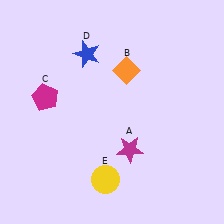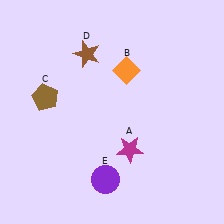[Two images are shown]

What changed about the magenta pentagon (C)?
In Image 1, C is magenta. In Image 2, it changed to brown.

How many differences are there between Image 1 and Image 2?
There are 3 differences between the two images.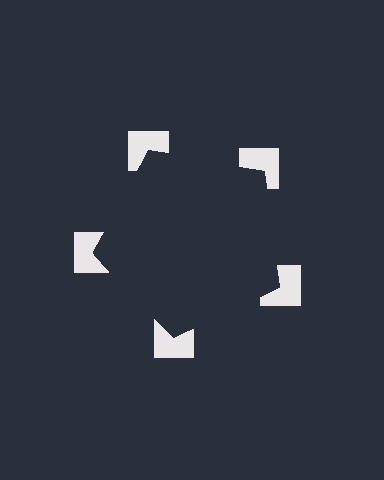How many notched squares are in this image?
There are 5 — one at each vertex of the illusory pentagon.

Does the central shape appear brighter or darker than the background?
It typically appears slightly darker than the background, even though no actual brightness change is drawn.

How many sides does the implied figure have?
5 sides.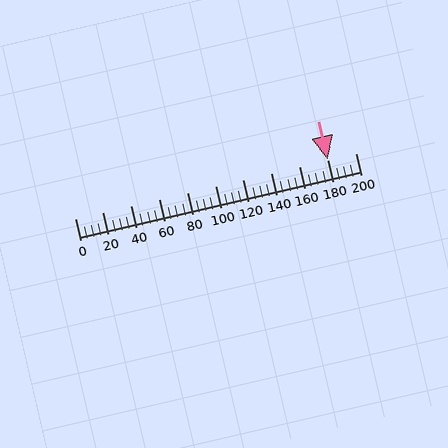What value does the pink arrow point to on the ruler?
The pink arrow points to approximately 180.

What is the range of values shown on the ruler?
The ruler shows values from 0 to 200.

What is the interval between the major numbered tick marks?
The major tick marks are spaced 20 units apart.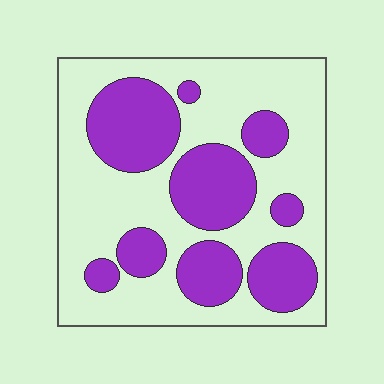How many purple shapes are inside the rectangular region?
9.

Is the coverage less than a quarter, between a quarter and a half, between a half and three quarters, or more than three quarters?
Between a quarter and a half.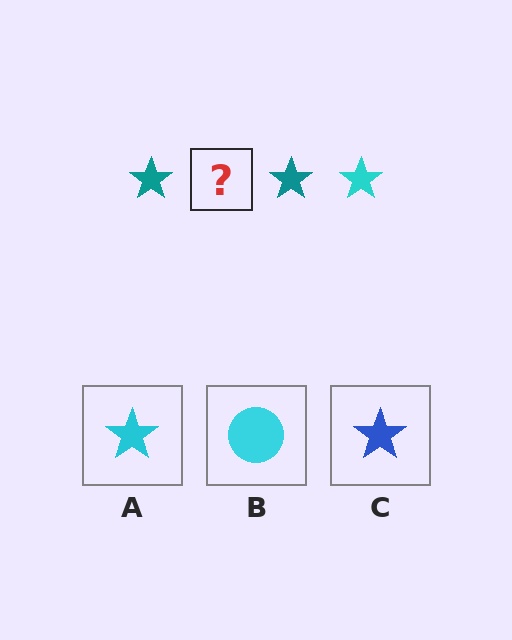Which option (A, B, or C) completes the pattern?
A.